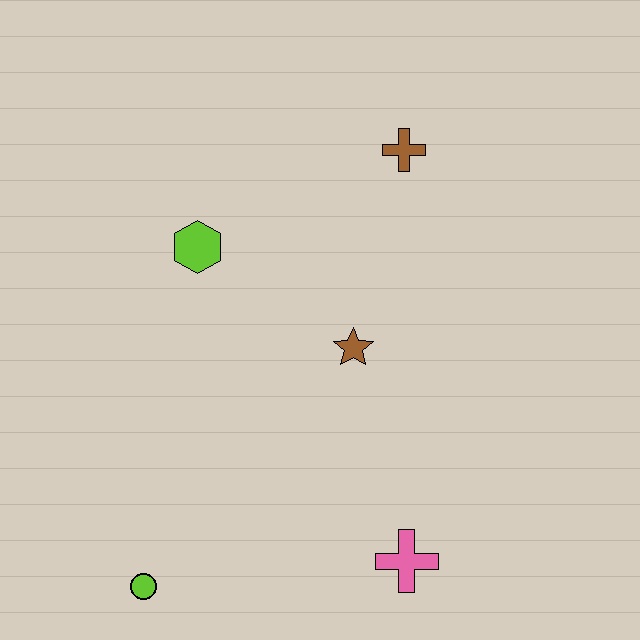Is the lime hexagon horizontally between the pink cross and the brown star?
No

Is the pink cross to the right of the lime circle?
Yes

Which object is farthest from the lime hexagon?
The pink cross is farthest from the lime hexagon.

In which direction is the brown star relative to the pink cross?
The brown star is above the pink cross.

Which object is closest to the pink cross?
The brown star is closest to the pink cross.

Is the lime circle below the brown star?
Yes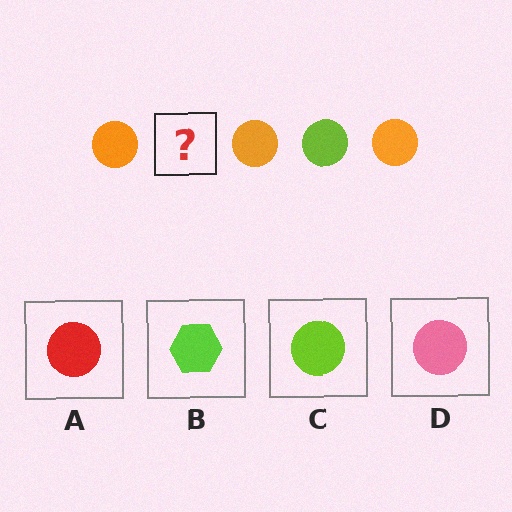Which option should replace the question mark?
Option C.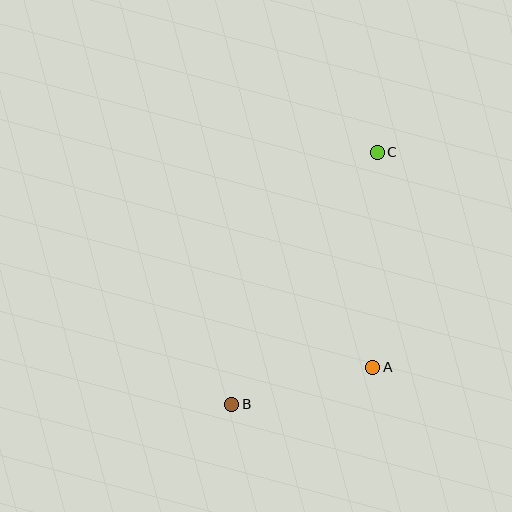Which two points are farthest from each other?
Points B and C are farthest from each other.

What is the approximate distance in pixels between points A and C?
The distance between A and C is approximately 215 pixels.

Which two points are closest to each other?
Points A and B are closest to each other.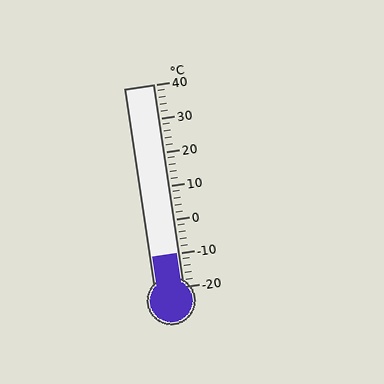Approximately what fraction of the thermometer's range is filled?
The thermometer is filled to approximately 15% of its range.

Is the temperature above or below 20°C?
The temperature is below 20°C.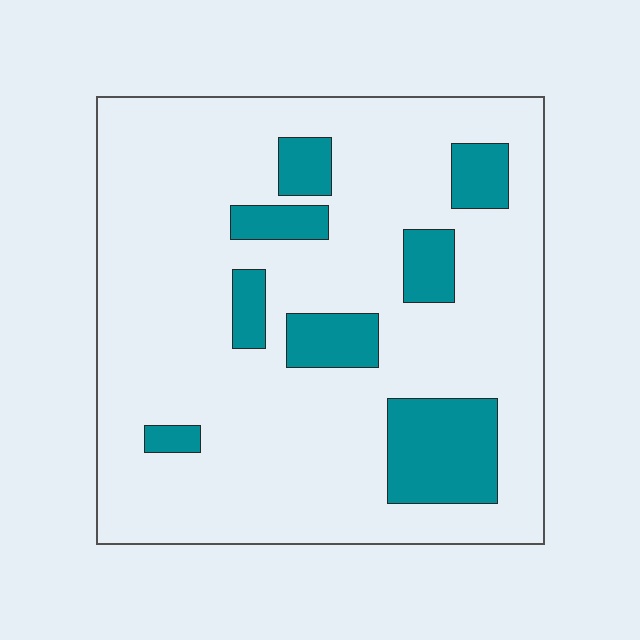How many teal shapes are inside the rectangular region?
8.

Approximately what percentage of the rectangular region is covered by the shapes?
Approximately 20%.